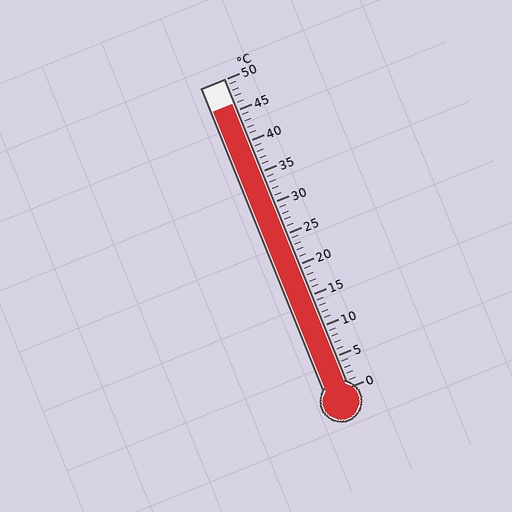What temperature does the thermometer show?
The thermometer shows approximately 46°C.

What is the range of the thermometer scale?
The thermometer scale ranges from 0°C to 50°C.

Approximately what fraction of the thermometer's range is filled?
The thermometer is filled to approximately 90% of its range.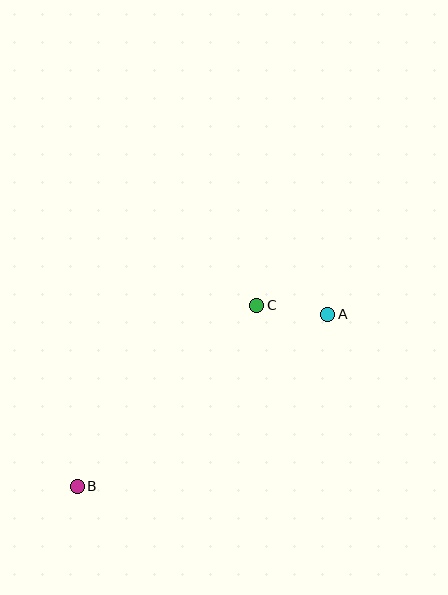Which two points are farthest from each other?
Points A and B are farthest from each other.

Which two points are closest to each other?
Points A and C are closest to each other.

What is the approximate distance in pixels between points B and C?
The distance between B and C is approximately 255 pixels.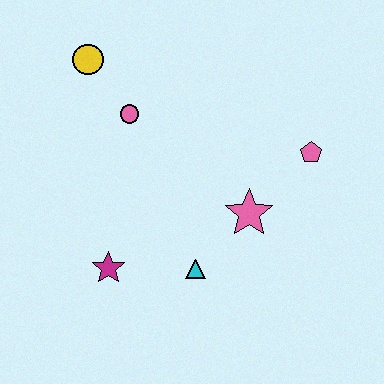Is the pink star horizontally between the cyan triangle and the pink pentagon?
Yes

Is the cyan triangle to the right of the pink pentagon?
No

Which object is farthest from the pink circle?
The pink pentagon is farthest from the pink circle.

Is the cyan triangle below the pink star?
Yes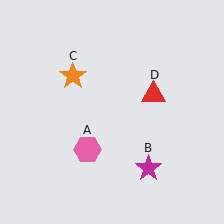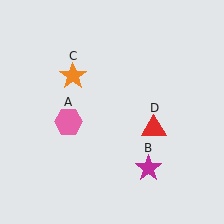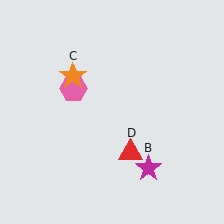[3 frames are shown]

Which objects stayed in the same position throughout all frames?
Magenta star (object B) and orange star (object C) remained stationary.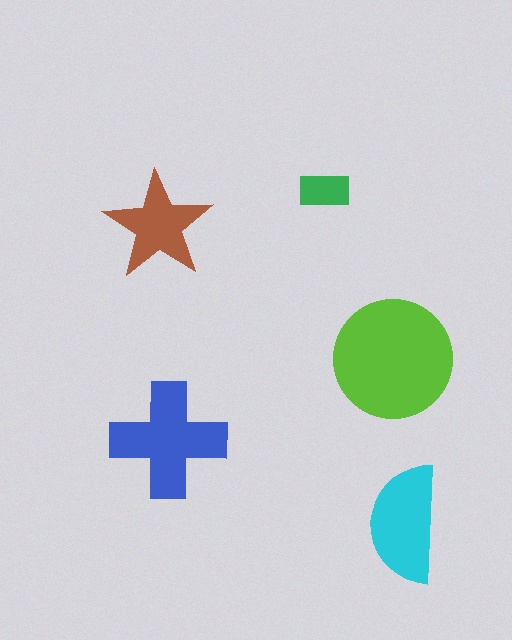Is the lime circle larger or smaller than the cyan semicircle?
Larger.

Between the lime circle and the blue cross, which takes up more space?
The lime circle.